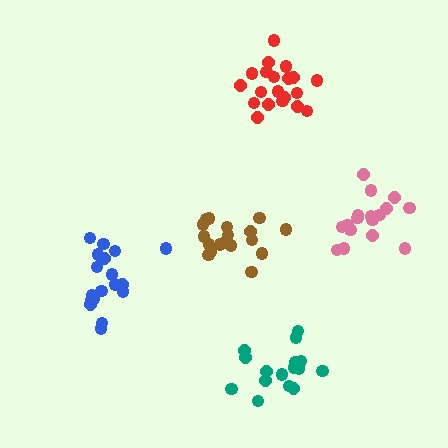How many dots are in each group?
Group 1: 18 dots, Group 2: 18 dots, Group 3: 16 dots, Group 4: 20 dots, Group 5: 18 dots (90 total).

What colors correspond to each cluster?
The clusters are colored: pink, blue, teal, red, brown.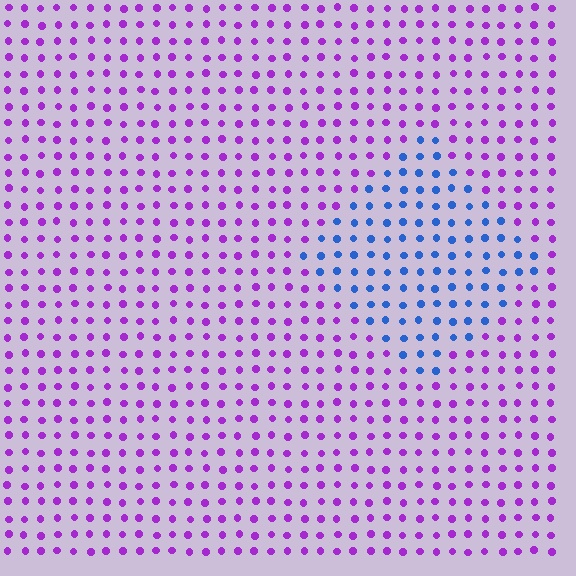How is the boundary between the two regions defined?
The boundary is defined purely by a slight shift in hue (about 66 degrees). Spacing, size, and orientation are identical on both sides.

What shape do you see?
I see a diamond.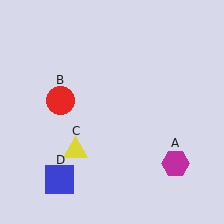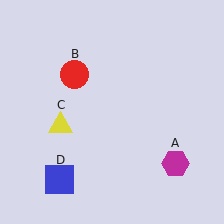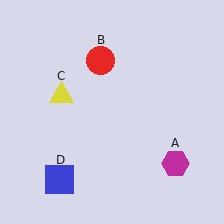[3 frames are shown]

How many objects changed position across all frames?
2 objects changed position: red circle (object B), yellow triangle (object C).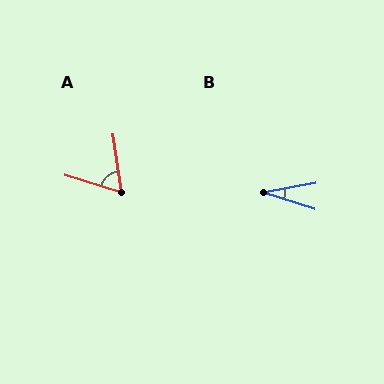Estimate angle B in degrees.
Approximately 28 degrees.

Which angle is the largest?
A, at approximately 65 degrees.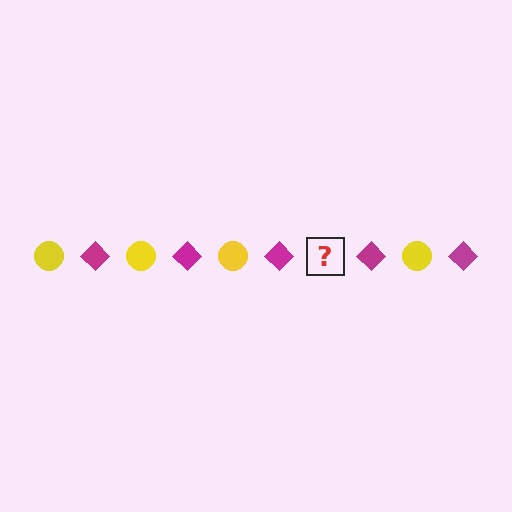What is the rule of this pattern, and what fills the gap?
The rule is that the pattern alternates between yellow circle and magenta diamond. The gap should be filled with a yellow circle.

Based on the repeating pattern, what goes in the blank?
The blank should be a yellow circle.